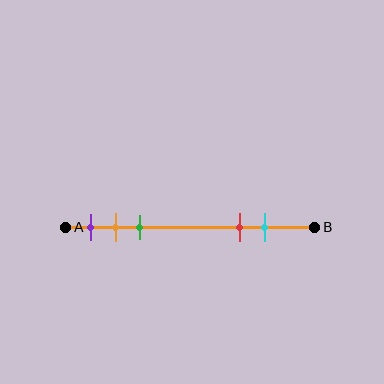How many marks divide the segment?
There are 5 marks dividing the segment.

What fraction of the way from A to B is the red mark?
The red mark is approximately 70% (0.7) of the way from A to B.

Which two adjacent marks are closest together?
The orange and green marks are the closest adjacent pair.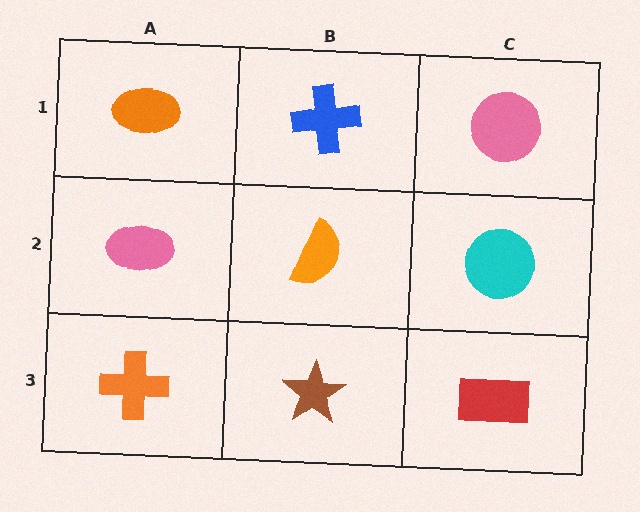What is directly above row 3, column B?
An orange semicircle.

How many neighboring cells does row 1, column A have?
2.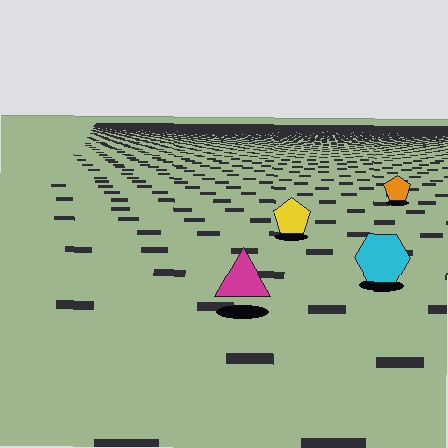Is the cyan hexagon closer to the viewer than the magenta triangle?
No. The magenta triangle is closer — you can tell from the texture gradient: the ground texture is coarser near it.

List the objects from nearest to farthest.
From nearest to farthest: the magenta triangle, the cyan hexagon, the yellow pentagon, the orange pentagon.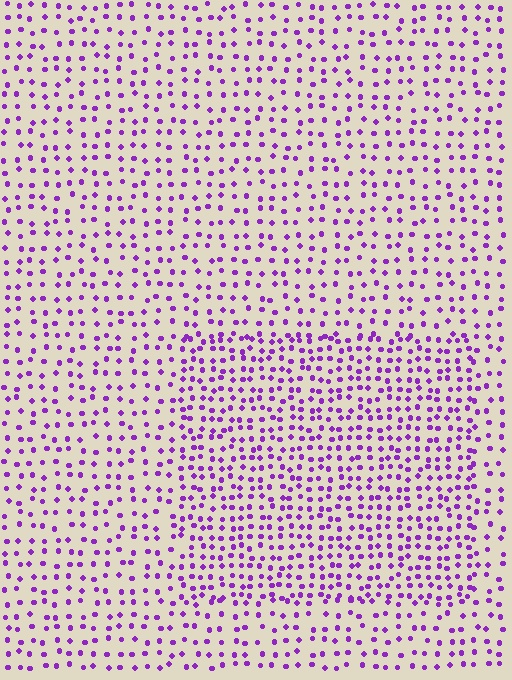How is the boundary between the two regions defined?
The boundary is defined by a change in element density (approximately 1.7x ratio). All elements are the same color, size, and shape.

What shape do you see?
I see a rectangle.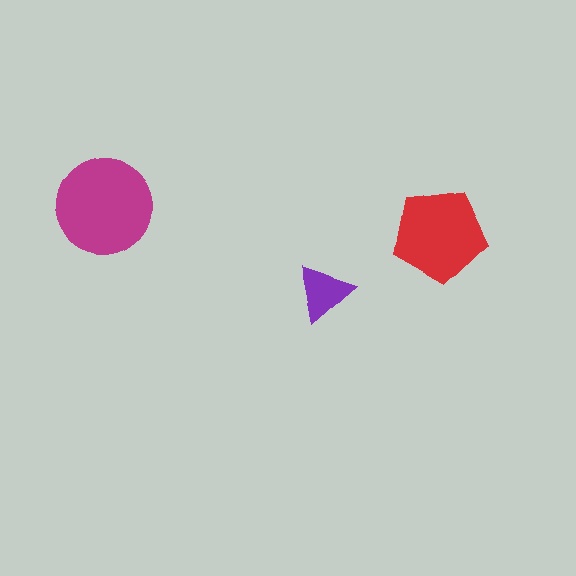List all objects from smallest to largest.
The purple triangle, the red pentagon, the magenta circle.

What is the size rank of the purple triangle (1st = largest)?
3rd.